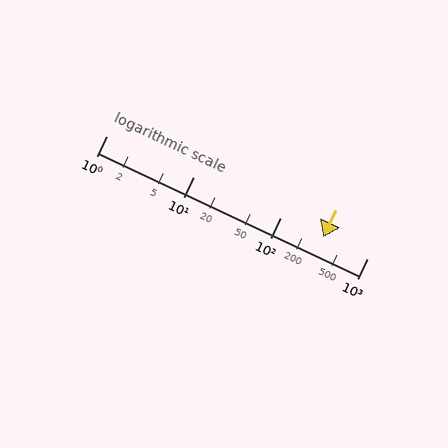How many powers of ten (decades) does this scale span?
The scale spans 3 decades, from 1 to 1000.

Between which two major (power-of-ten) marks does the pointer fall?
The pointer is between 100 and 1000.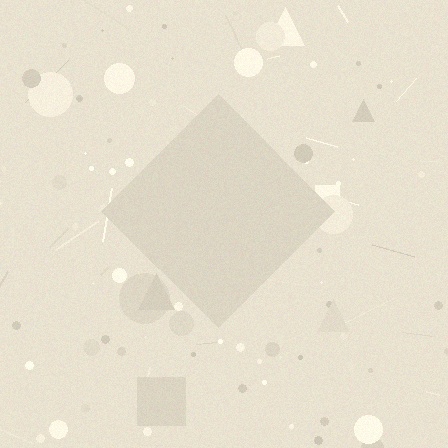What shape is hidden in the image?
A diamond is hidden in the image.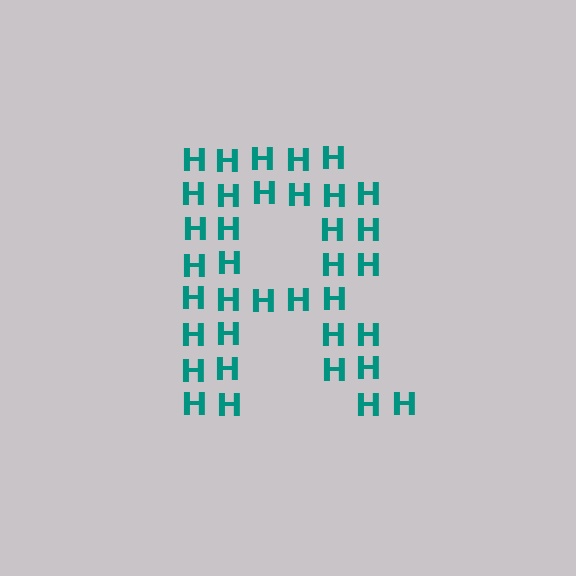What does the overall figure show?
The overall figure shows the letter R.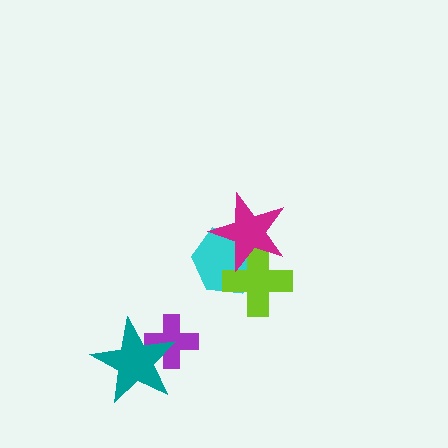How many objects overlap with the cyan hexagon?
2 objects overlap with the cyan hexagon.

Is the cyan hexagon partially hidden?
Yes, it is partially covered by another shape.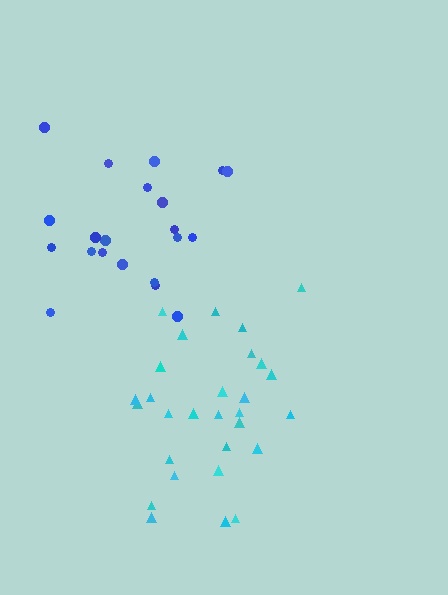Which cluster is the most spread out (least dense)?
Blue.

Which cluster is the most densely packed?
Cyan.